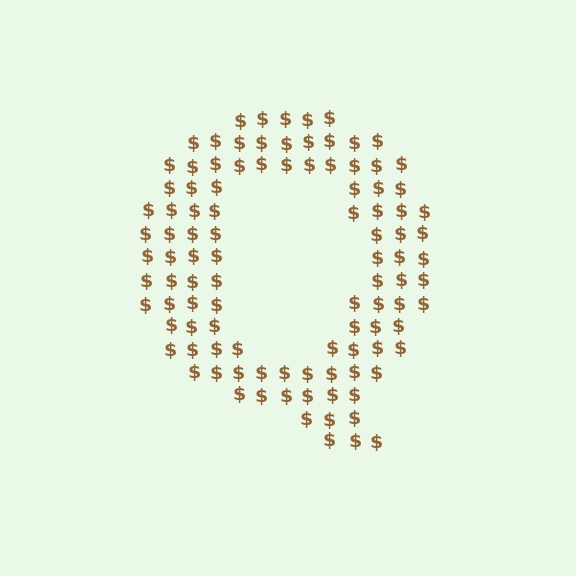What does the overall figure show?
The overall figure shows the letter Q.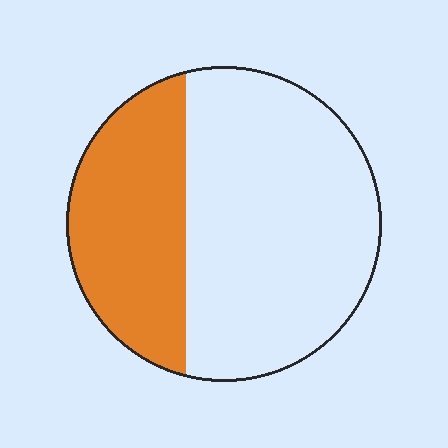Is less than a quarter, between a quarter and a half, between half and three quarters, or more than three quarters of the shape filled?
Between a quarter and a half.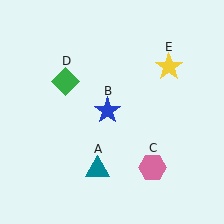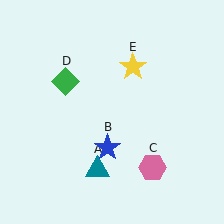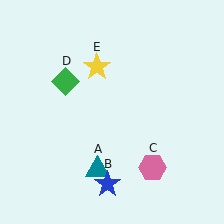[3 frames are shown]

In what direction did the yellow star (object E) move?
The yellow star (object E) moved left.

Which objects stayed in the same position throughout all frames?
Teal triangle (object A) and pink hexagon (object C) and green diamond (object D) remained stationary.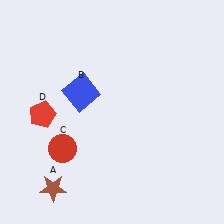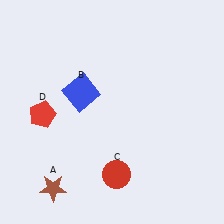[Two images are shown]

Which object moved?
The red circle (C) moved right.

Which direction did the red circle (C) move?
The red circle (C) moved right.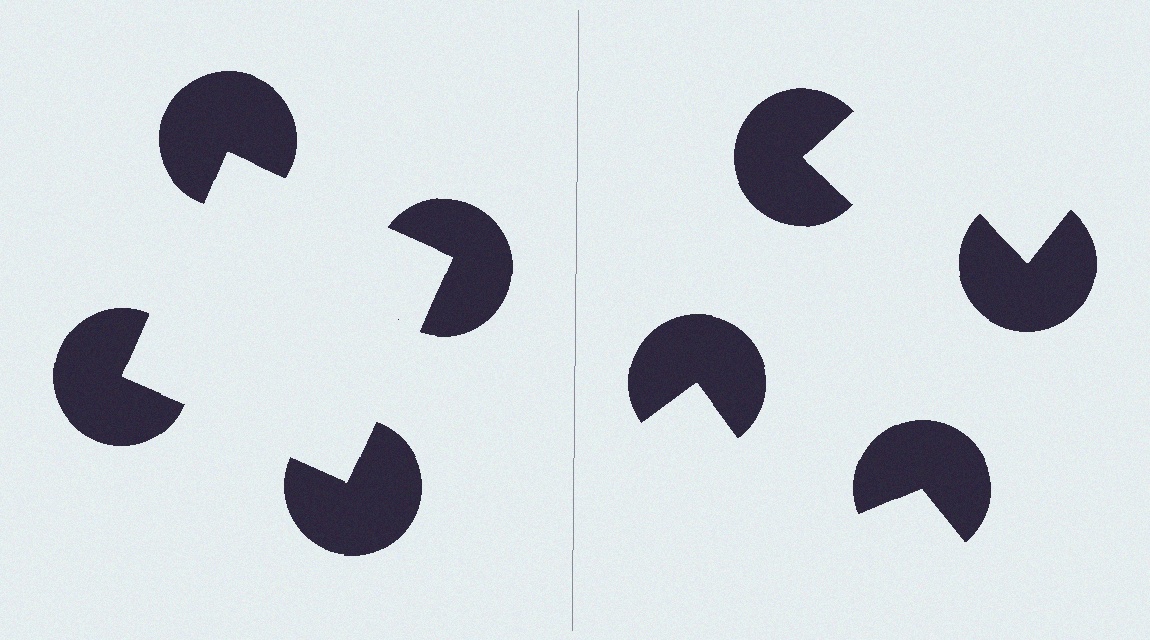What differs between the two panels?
The pac-man discs are positioned identically on both sides; only the wedge orientations differ. On the left they align to a square; on the right they are misaligned.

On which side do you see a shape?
An illusory square appears on the left side. On the right side the wedge cuts are rotated, so no coherent shape forms.